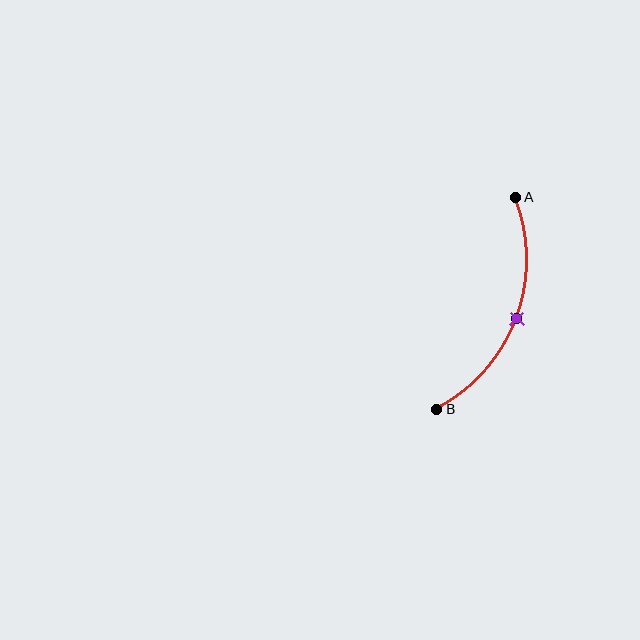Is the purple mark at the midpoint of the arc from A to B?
Yes. The purple mark lies on the arc at equal arc-length from both A and B — it is the arc midpoint.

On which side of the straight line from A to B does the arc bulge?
The arc bulges to the right of the straight line connecting A and B.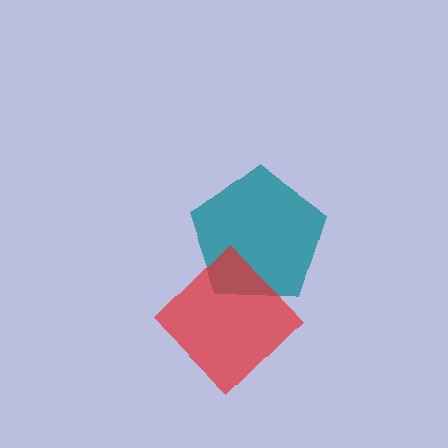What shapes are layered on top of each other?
The layered shapes are: a teal pentagon, a red diamond.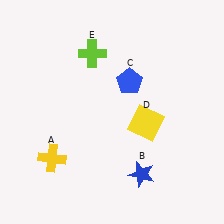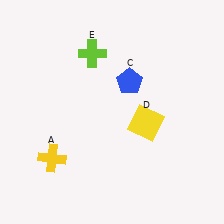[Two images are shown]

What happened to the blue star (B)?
The blue star (B) was removed in Image 2. It was in the bottom-right area of Image 1.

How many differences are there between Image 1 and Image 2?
There is 1 difference between the two images.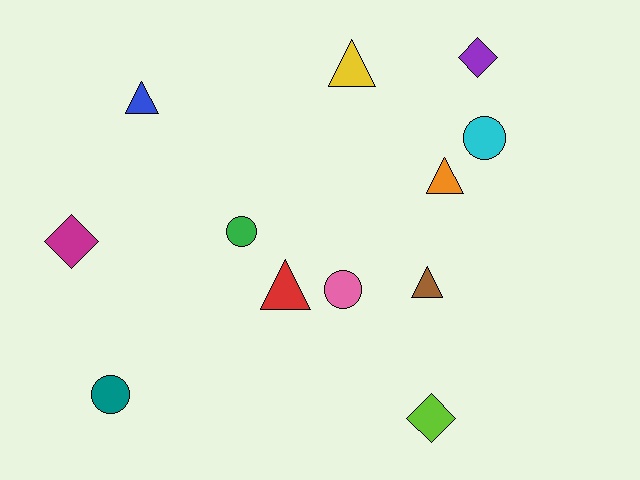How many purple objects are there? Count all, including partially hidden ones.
There is 1 purple object.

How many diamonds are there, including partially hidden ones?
There are 3 diamonds.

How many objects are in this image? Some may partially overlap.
There are 12 objects.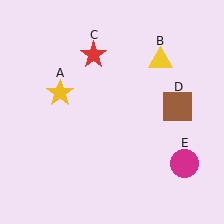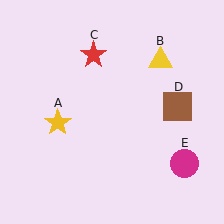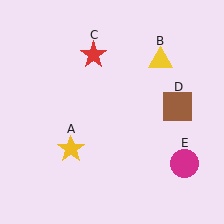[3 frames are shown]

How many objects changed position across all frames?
1 object changed position: yellow star (object A).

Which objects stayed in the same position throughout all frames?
Yellow triangle (object B) and red star (object C) and brown square (object D) and magenta circle (object E) remained stationary.